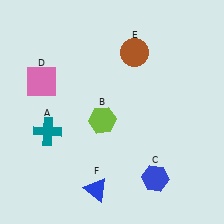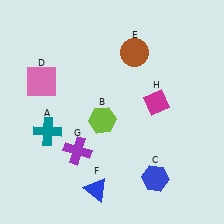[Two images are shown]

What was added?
A purple cross (G), a magenta diamond (H) were added in Image 2.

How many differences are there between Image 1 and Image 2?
There are 2 differences between the two images.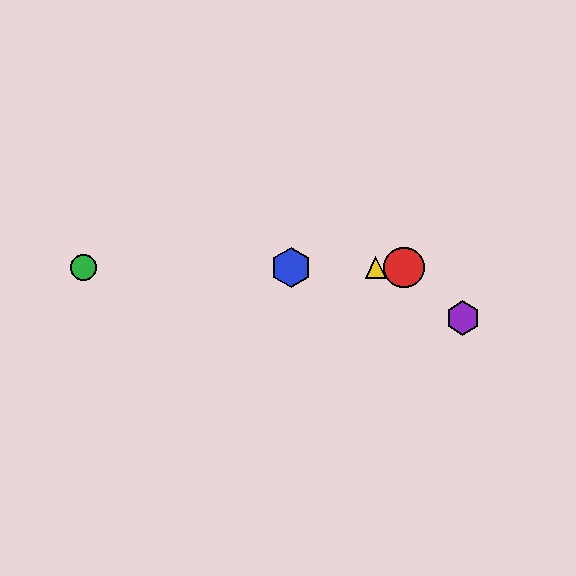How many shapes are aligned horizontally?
4 shapes (the red circle, the blue hexagon, the green circle, the yellow triangle) are aligned horizontally.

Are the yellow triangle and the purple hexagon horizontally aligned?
No, the yellow triangle is at y≈268 and the purple hexagon is at y≈318.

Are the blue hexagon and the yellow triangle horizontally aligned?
Yes, both are at y≈268.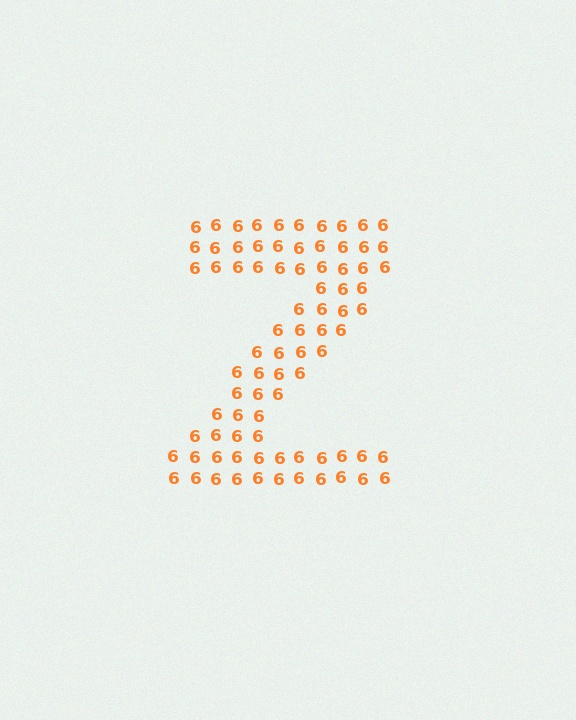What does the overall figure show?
The overall figure shows the letter Z.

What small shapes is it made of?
It is made of small digit 6's.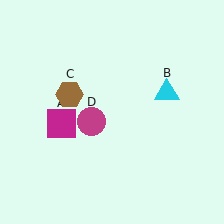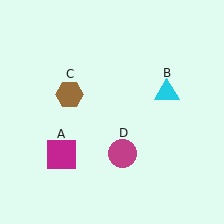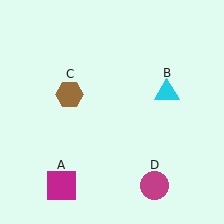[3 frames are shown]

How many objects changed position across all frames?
2 objects changed position: magenta square (object A), magenta circle (object D).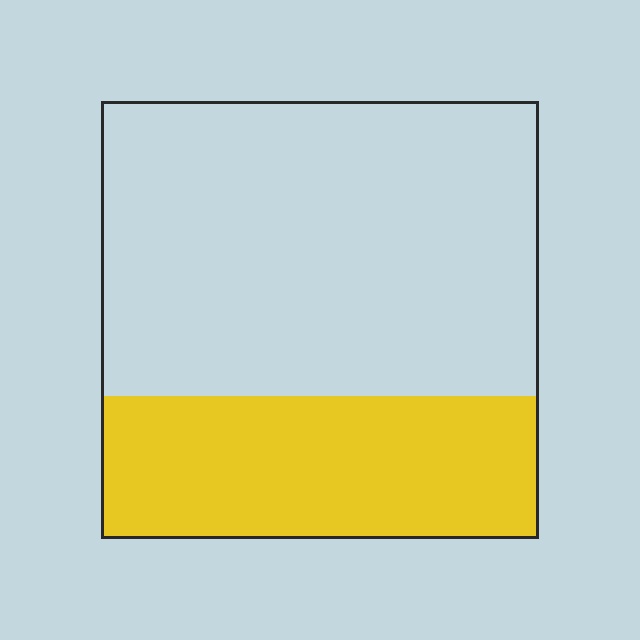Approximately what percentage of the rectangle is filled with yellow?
Approximately 35%.